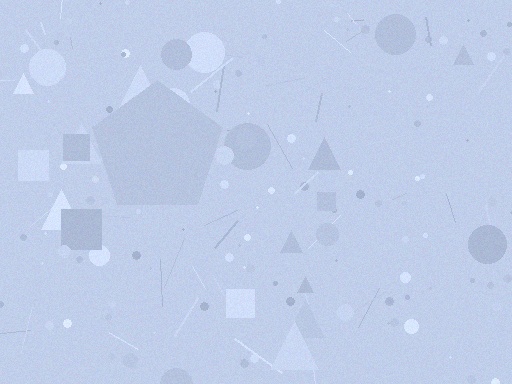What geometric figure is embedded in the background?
A pentagon is embedded in the background.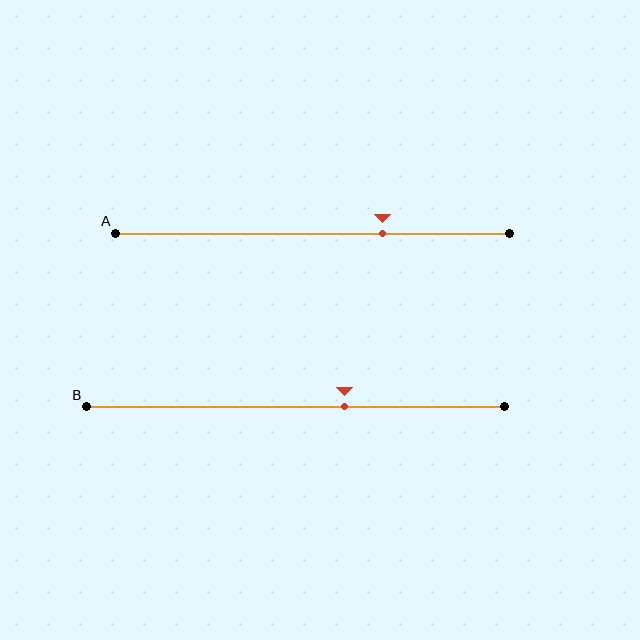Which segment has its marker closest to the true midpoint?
Segment B has its marker closest to the true midpoint.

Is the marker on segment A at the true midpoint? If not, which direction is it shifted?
No, the marker on segment A is shifted to the right by about 18% of the segment length.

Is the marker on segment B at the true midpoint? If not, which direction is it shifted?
No, the marker on segment B is shifted to the right by about 12% of the segment length.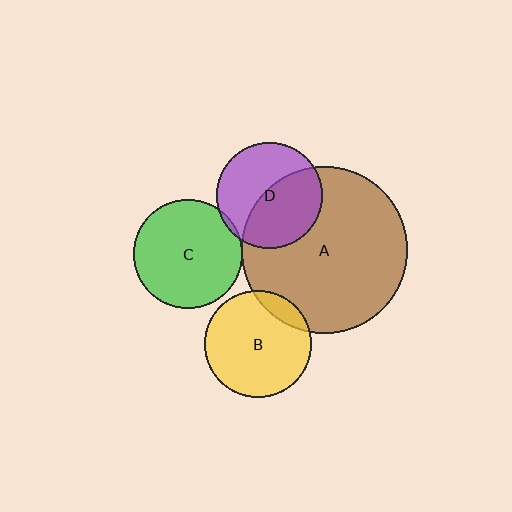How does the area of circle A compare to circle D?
Approximately 2.5 times.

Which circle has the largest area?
Circle A (brown).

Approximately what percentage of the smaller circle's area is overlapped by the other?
Approximately 5%.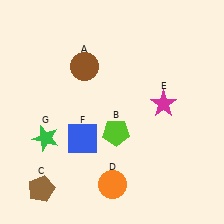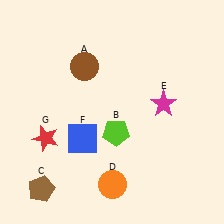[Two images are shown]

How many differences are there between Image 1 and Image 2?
There is 1 difference between the two images.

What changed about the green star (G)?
In Image 1, G is green. In Image 2, it changed to red.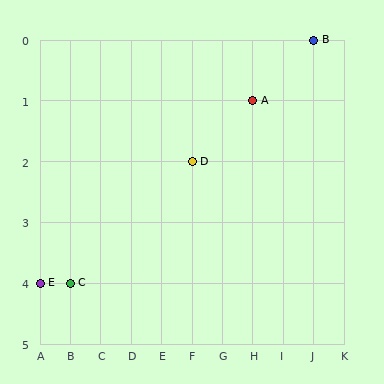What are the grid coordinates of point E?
Point E is at grid coordinates (A, 4).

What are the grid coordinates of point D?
Point D is at grid coordinates (F, 2).